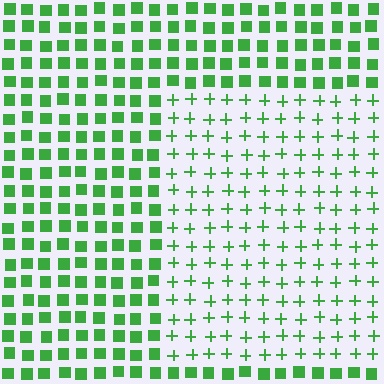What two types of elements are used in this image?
The image uses plus signs inside the rectangle region and squares outside it.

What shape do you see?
I see a rectangle.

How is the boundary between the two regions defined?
The boundary is defined by a change in element shape: plus signs inside vs. squares outside. All elements share the same color and spacing.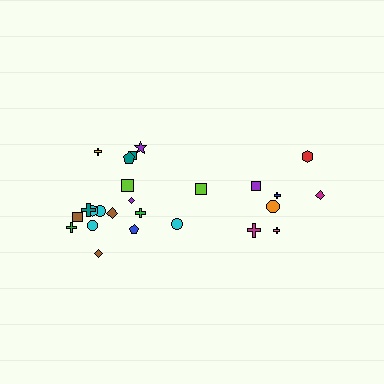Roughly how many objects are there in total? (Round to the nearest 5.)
Roughly 25 objects in total.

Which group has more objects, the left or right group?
The left group.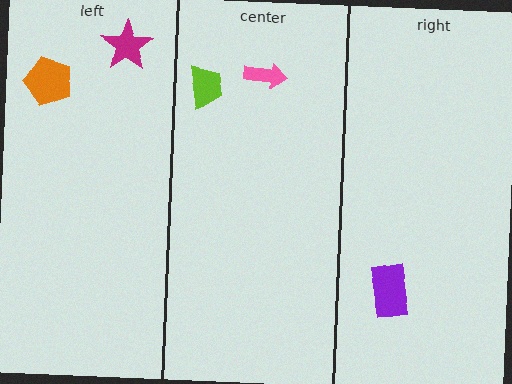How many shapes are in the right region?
1.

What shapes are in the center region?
The lime trapezoid, the pink arrow.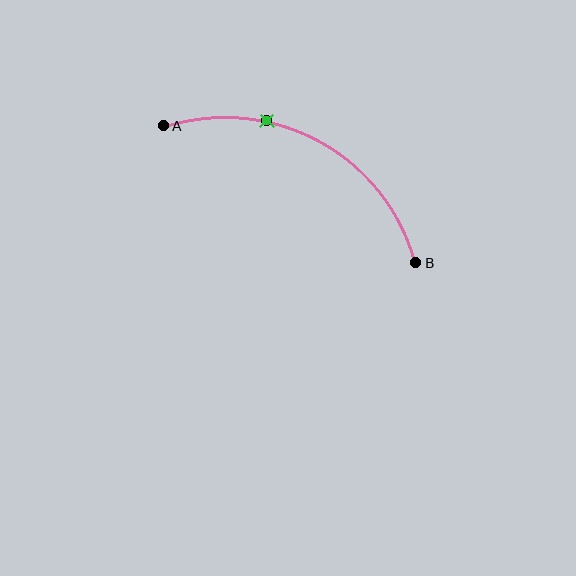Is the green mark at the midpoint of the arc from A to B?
No. The green mark lies on the arc but is closer to endpoint A. The arc midpoint would be at the point on the curve equidistant along the arc from both A and B.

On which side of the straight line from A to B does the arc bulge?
The arc bulges above the straight line connecting A and B.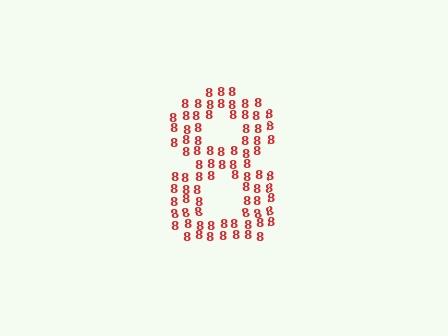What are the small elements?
The small elements are digit 8's.